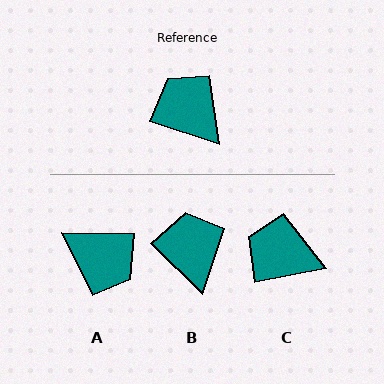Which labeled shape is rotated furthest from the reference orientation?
A, about 162 degrees away.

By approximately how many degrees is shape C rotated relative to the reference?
Approximately 29 degrees counter-clockwise.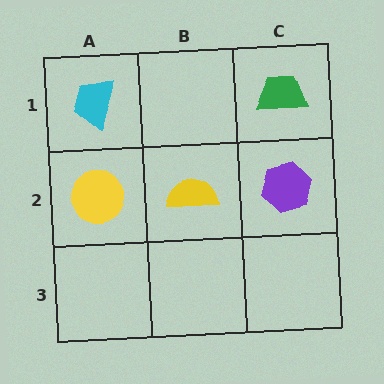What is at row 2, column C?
A purple hexagon.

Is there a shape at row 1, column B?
No, that cell is empty.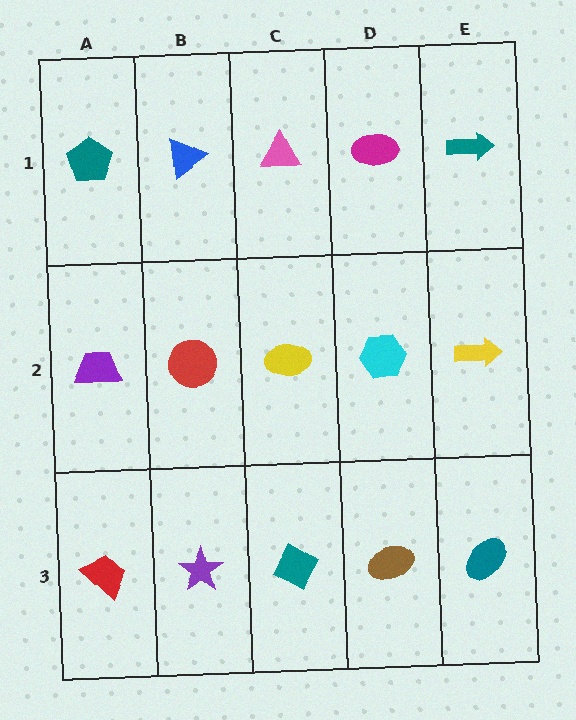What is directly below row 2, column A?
A red trapezoid.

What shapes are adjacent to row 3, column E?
A yellow arrow (row 2, column E), a brown ellipse (row 3, column D).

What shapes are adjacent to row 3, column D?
A cyan hexagon (row 2, column D), a teal diamond (row 3, column C), a teal ellipse (row 3, column E).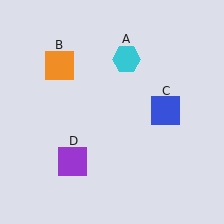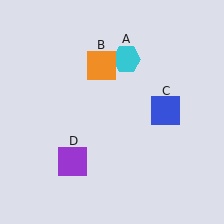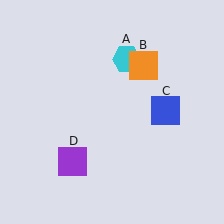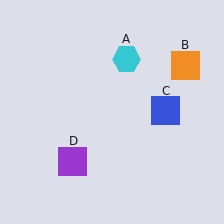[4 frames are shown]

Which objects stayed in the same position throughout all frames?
Cyan hexagon (object A) and blue square (object C) and purple square (object D) remained stationary.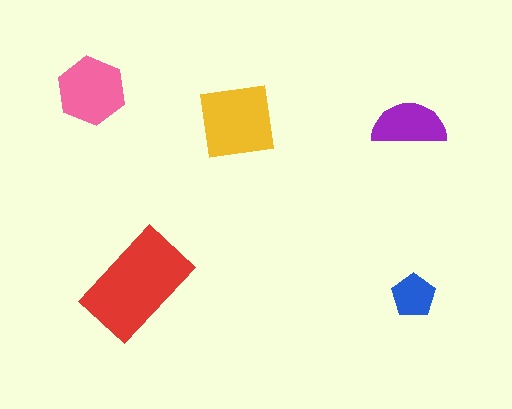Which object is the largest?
The red rectangle.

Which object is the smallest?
The blue pentagon.